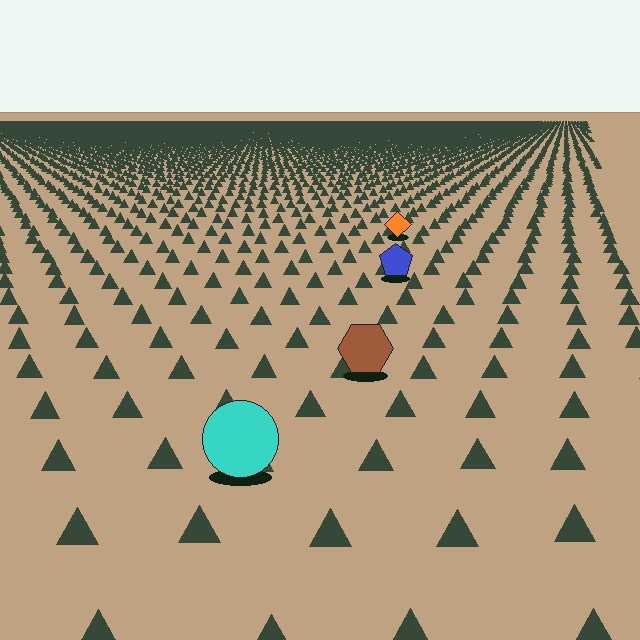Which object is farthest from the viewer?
The orange diamond is farthest from the viewer. It appears smaller and the ground texture around it is denser.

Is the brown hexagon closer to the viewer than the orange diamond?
Yes. The brown hexagon is closer — you can tell from the texture gradient: the ground texture is coarser near it.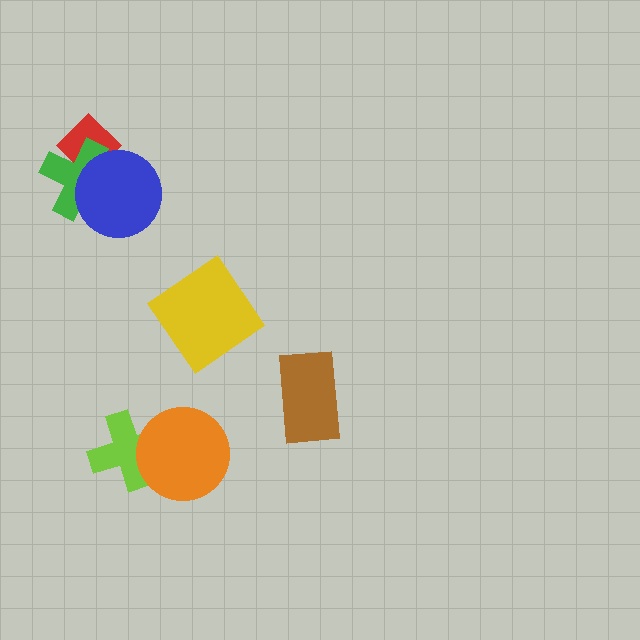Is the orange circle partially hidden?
No, no other shape covers it.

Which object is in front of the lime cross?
The orange circle is in front of the lime cross.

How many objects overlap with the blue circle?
2 objects overlap with the blue circle.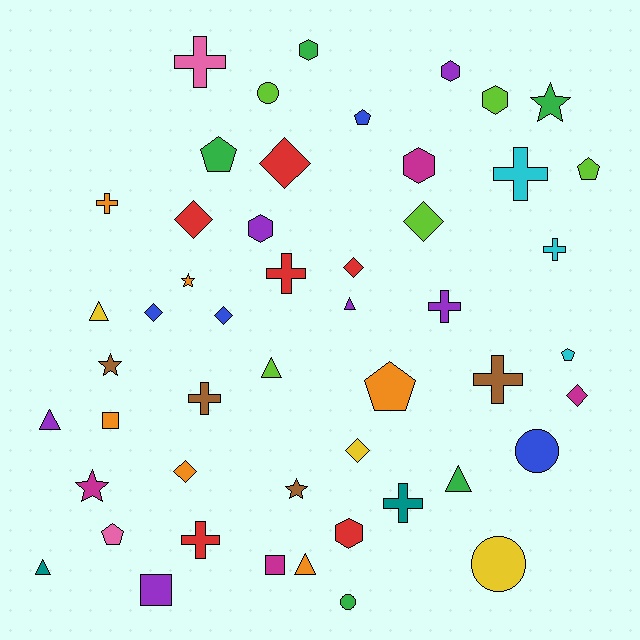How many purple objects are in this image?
There are 6 purple objects.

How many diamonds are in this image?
There are 9 diamonds.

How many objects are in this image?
There are 50 objects.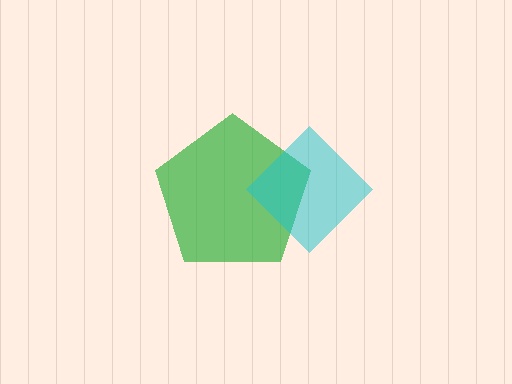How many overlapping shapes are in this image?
There are 2 overlapping shapes in the image.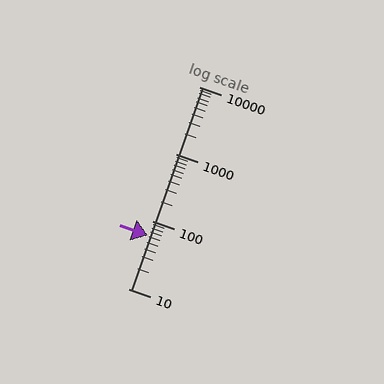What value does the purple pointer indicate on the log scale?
The pointer indicates approximately 62.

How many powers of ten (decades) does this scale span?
The scale spans 3 decades, from 10 to 10000.